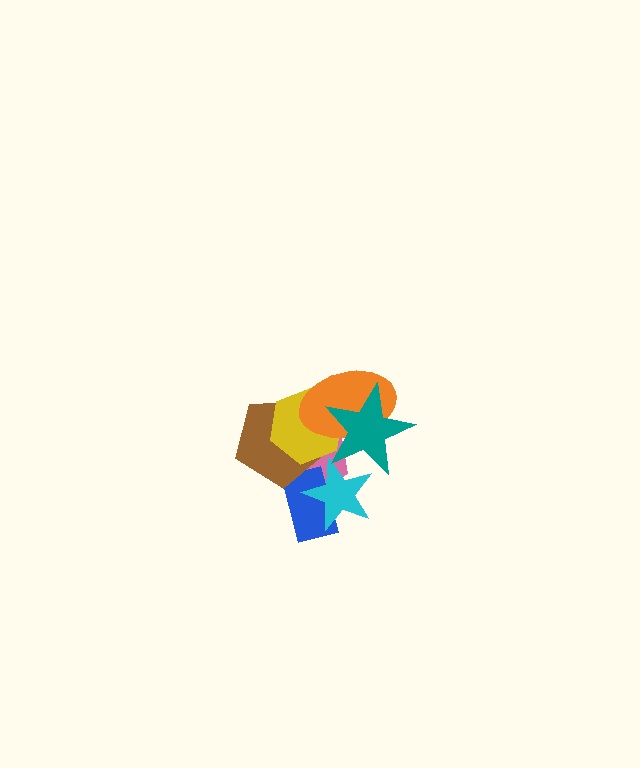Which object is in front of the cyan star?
The teal star is in front of the cyan star.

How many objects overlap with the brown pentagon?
4 objects overlap with the brown pentagon.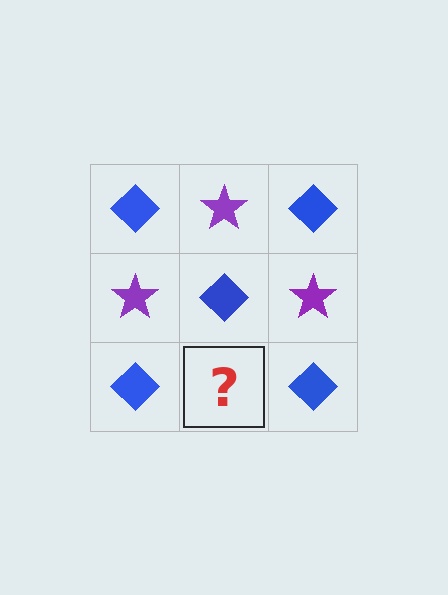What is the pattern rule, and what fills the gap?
The rule is that it alternates blue diamond and purple star in a checkerboard pattern. The gap should be filled with a purple star.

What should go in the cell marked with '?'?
The missing cell should contain a purple star.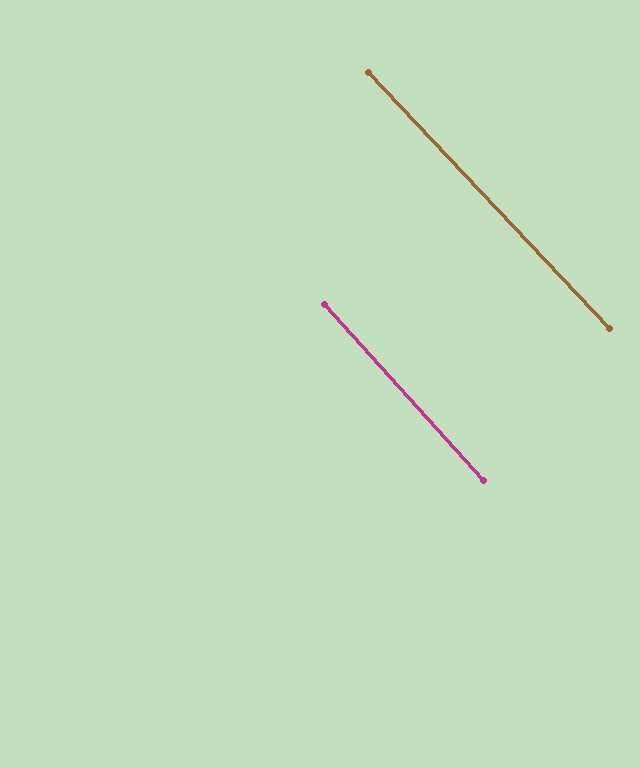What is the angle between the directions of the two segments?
Approximately 1 degree.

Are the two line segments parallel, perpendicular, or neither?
Parallel — their directions differ by only 1.3°.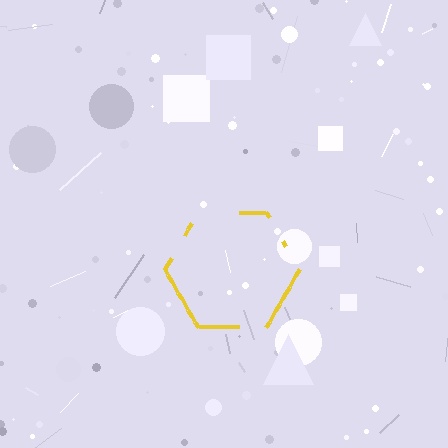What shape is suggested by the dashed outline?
The dashed outline suggests a hexagon.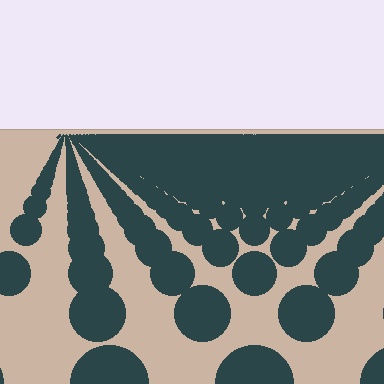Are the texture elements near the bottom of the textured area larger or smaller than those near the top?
Larger. Near the bottom, elements are closer to the viewer and appear at a bigger on-screen size.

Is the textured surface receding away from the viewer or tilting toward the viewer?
The surface is receding away from the viewer. Texture elements get smaller and denser toward the top.